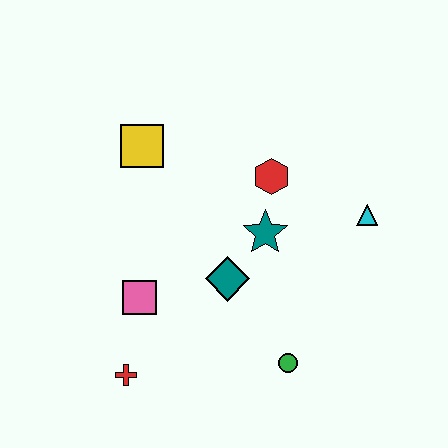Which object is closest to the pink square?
The red cross is closest to the pink square.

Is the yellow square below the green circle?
No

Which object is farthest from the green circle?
The yellow square is farthest from the green circle.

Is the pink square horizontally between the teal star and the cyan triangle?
No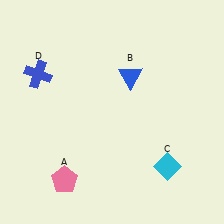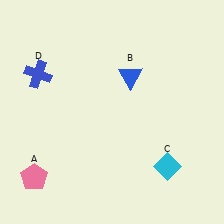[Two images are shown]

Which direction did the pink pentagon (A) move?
The pink pentagon (A) moved left.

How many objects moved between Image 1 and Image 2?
1 object moved between the two images.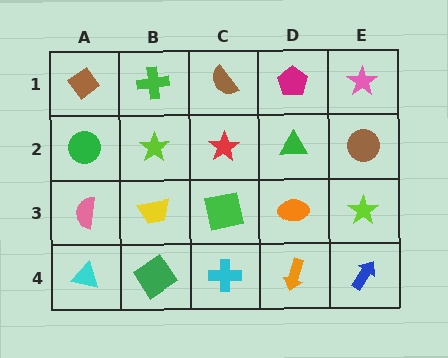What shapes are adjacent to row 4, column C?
A green square (row 3, column C), a green diamond (row 4, column B), an orange arrow (row 4, column D).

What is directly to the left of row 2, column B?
A green circle.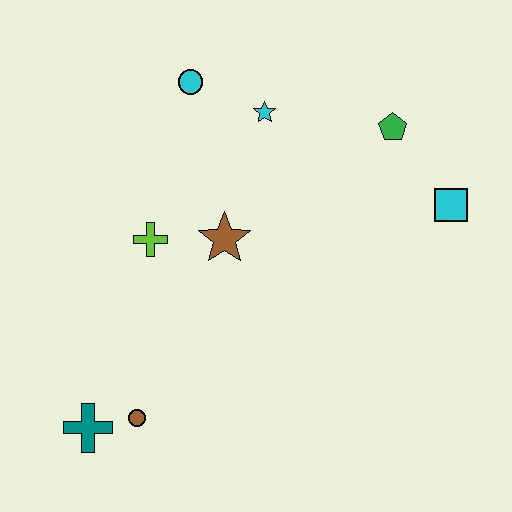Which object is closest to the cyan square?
The green pentagon is closest to the cyan square.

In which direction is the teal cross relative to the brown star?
The teal cross is below the brown star.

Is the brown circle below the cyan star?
Yes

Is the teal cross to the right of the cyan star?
No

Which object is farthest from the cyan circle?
The teal cross is farthest from the cyan circle.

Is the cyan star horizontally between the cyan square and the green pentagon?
No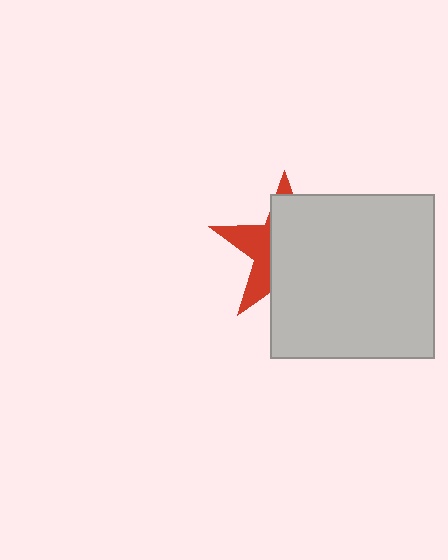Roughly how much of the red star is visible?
A small part of it is visible (roughly 34%).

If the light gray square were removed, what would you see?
You would see the complete red star.